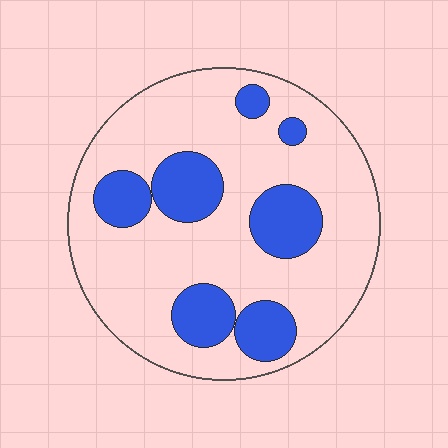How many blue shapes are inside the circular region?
7.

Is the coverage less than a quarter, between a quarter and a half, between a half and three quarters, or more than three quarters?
Less than a quarter.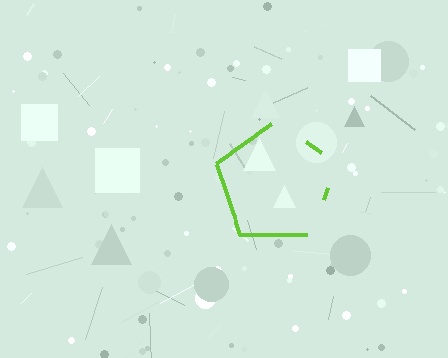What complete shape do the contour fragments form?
The contour fragments form a pentagon.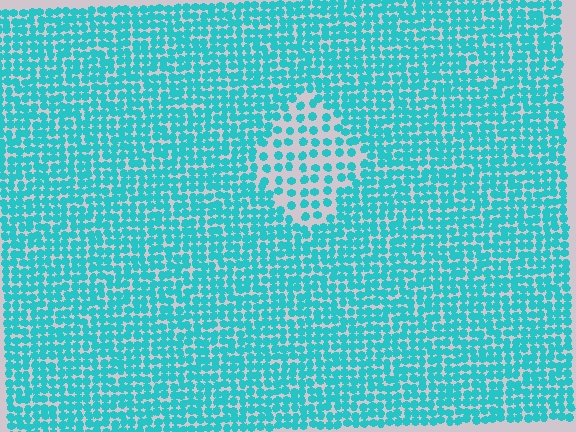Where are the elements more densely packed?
The elements are more densely packed outside the diamond boundary.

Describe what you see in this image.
The image contains small cyan elements arranged at two different densities. A diamond-shaped region is visible where the elements are less densely packed than the surrounding area.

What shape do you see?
I see a diamond.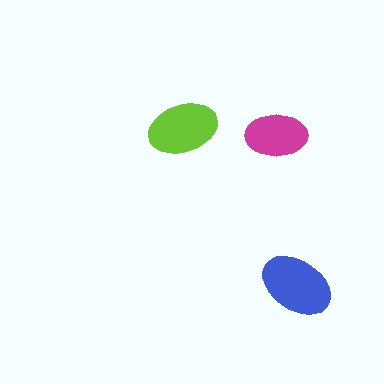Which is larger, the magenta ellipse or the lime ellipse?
The lime one.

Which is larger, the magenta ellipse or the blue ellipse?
The blue one.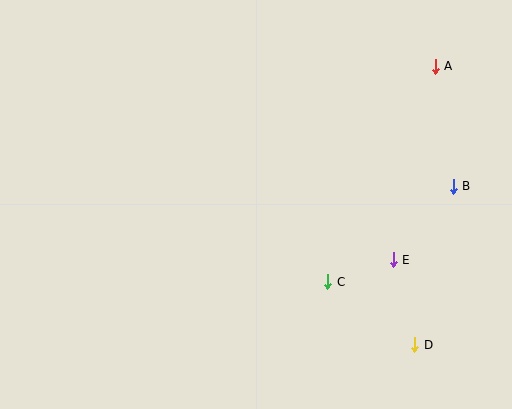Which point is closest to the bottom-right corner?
Point D is closest to the bottom-right corner.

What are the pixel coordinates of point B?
Point B is at (453, 186).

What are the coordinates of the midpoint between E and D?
The midpoint between E and D is at (404, 302).